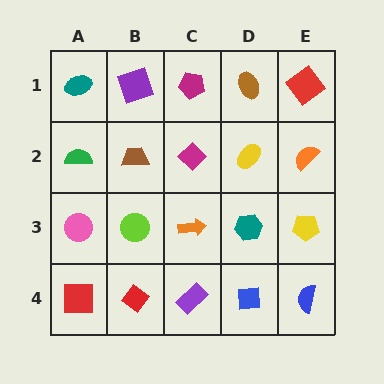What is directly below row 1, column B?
A brown trapezoid.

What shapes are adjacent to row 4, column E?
A yellow pentagon (row 3, column E), a blue square (row 4, column D).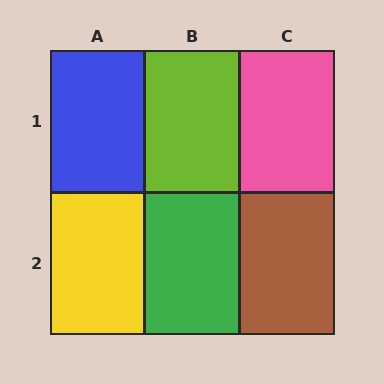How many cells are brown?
1 cell is brown.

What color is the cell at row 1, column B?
Lime.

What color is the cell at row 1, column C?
Pink.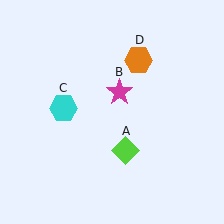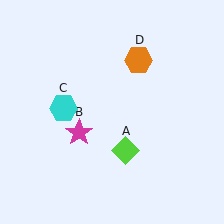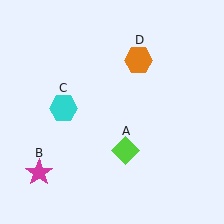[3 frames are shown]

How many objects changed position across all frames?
1 object changed position: magenta star (object B).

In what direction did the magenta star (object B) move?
The magenta star (object B) moved down and to the left.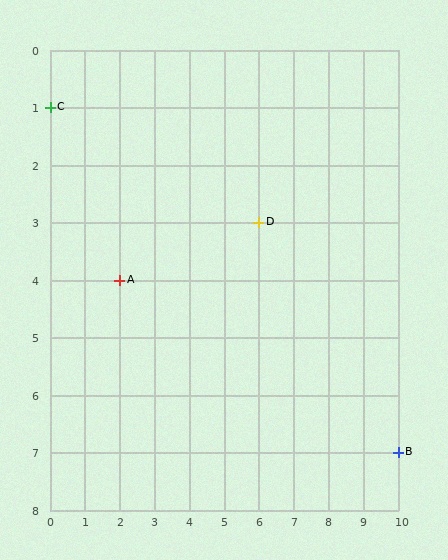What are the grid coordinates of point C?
Point C is at grid coordinates (0, 1).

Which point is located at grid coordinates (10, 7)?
Point B is at (10, 7).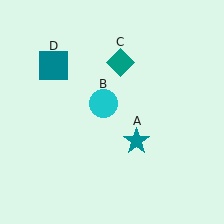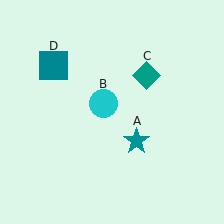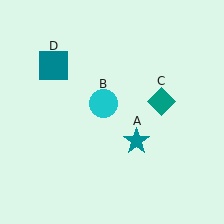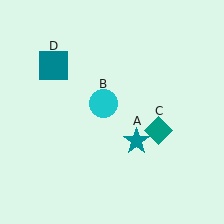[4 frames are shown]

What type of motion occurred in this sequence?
The teal diamond (object C) rotated clockwise around the center of the scene.